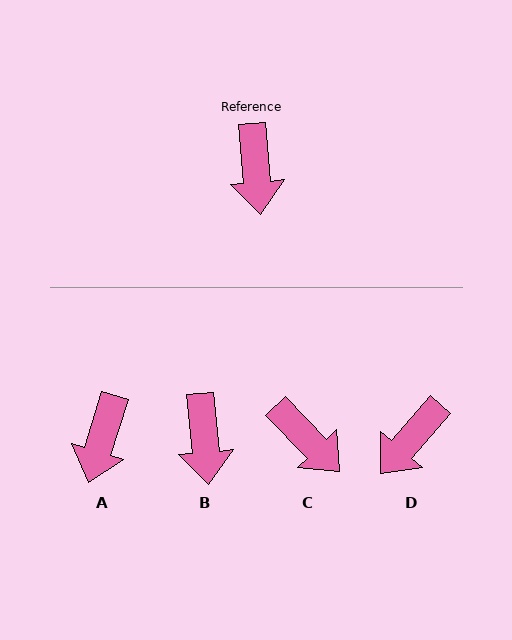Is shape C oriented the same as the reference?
No, it is off by about 39 degrees.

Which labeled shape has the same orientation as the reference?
B.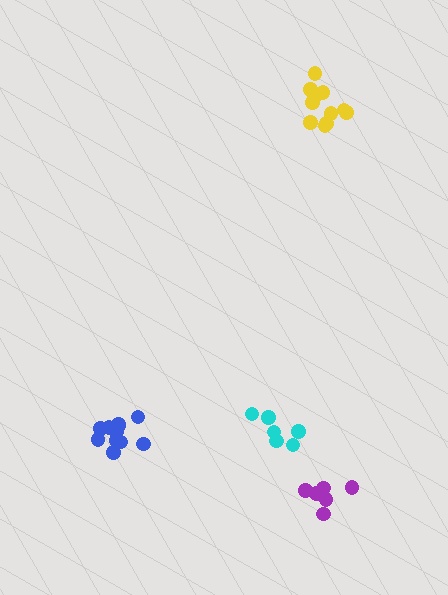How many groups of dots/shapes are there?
There are 4 groups.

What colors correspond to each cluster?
The clusters are colored: cyan, purple, blue, yellow.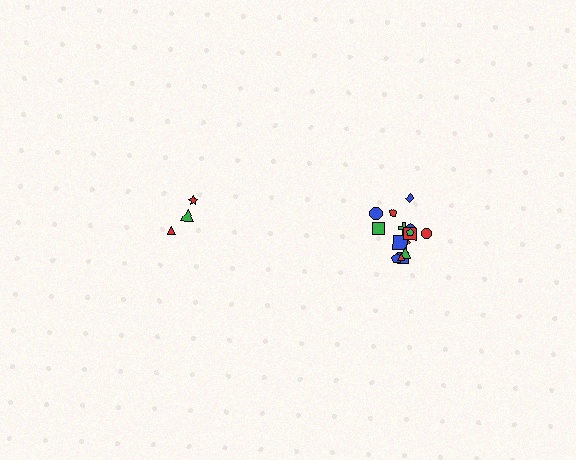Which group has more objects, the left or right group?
The right group.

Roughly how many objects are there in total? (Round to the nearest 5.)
Roughly 20 objects in total.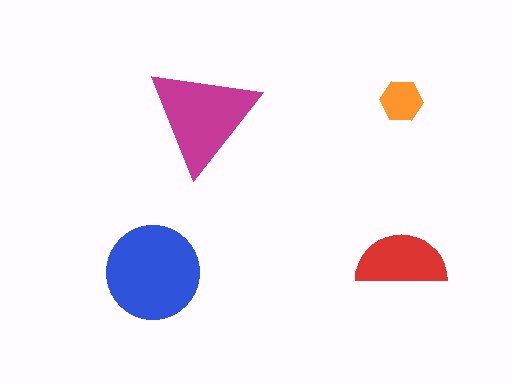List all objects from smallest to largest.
The orange hexagon, the red semicircle, the magenta triangle, the blue circle.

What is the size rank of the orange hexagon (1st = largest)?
4th.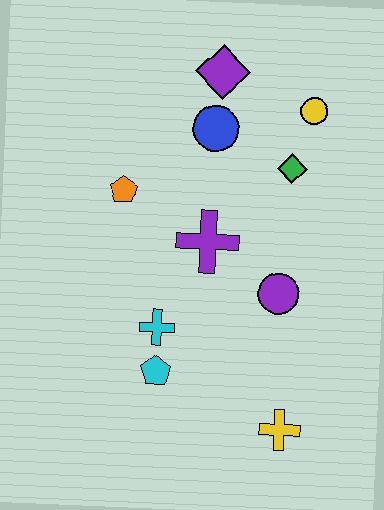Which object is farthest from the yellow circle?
The yellow cross is farthest from the yellow circle.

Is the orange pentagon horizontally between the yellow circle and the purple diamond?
No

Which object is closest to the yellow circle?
The green diamond is closest to the yellow circle.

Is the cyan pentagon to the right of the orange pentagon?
Yes